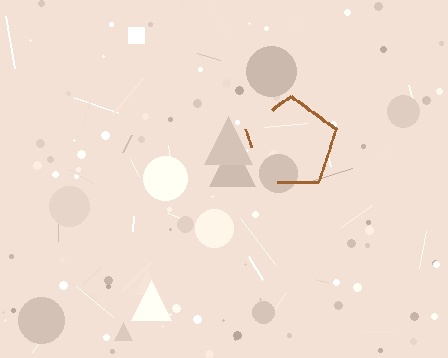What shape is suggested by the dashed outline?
The dashed outline suggests a pentagon.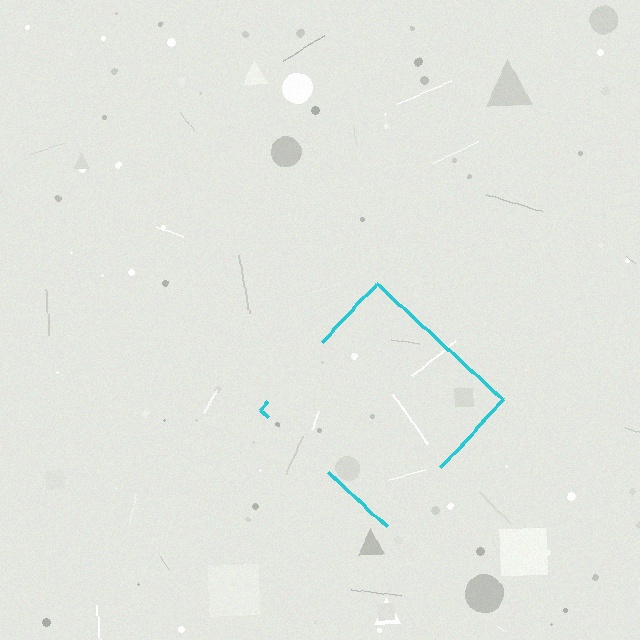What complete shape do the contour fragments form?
The contour fragments form a diamond.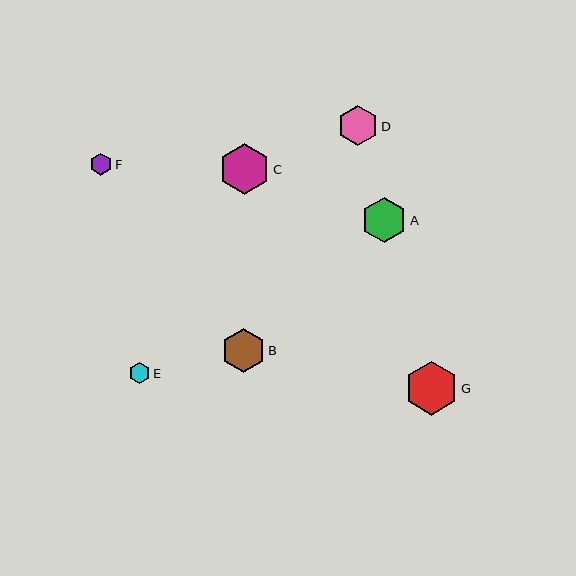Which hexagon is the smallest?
Hexagon E is the smallest with a size of approximately 21 pixels.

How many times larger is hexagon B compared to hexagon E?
Hexagon B is approximately 2.1 times the size of hexagon E.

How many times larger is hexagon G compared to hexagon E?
Hexagon G is approximately 2.5 times the size of hexagon E.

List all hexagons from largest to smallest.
From largest to smallest: G, C, A, B, D, F, E.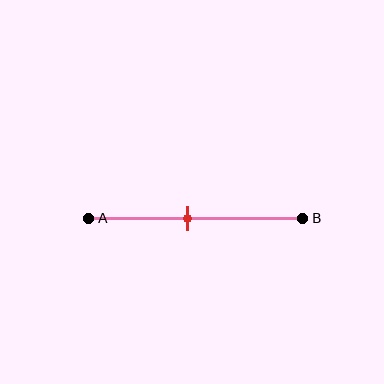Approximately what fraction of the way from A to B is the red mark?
The red mark is approximately 45% of the way from A to B.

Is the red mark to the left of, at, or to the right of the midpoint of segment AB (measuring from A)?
The red mark is to the left of the midpoint of segment AB.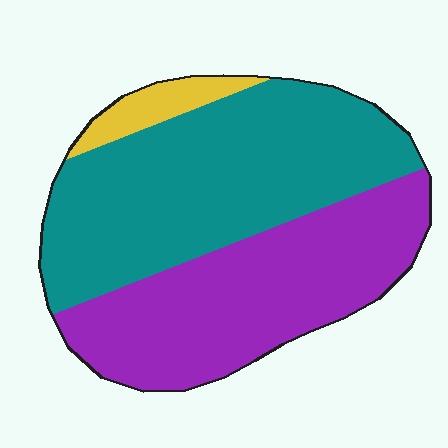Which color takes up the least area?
Yellow, at roughly 5%.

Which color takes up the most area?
Teal, at roughly 50%.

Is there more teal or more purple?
Teal.